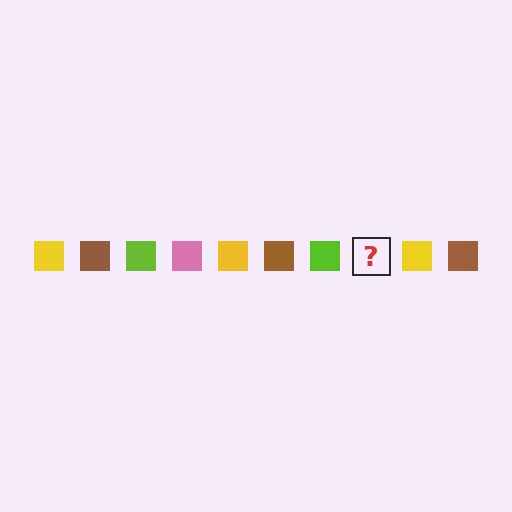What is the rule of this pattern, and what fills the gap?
The rule is that the pattern cycles through yellow, brown, lime, pink squares. The gap should be filled with a pink square.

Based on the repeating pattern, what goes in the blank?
The blank should be a pink square.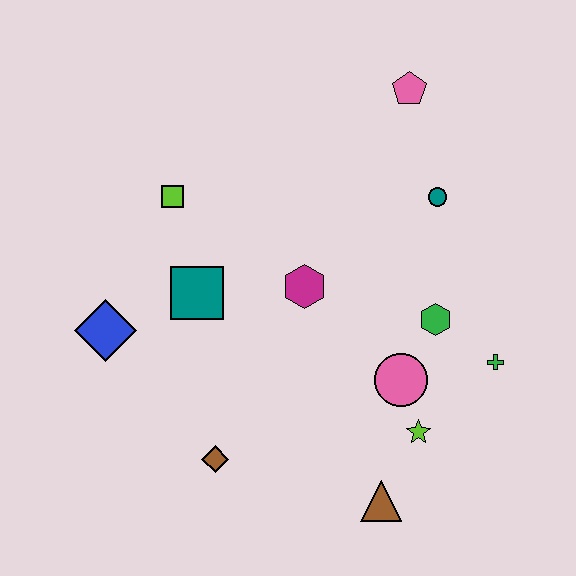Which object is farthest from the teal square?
The green cross is farthest from the teal square.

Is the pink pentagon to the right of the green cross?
No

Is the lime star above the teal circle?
No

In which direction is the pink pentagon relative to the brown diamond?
The pink pentagon is above the brown diamond.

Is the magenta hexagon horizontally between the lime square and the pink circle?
Yes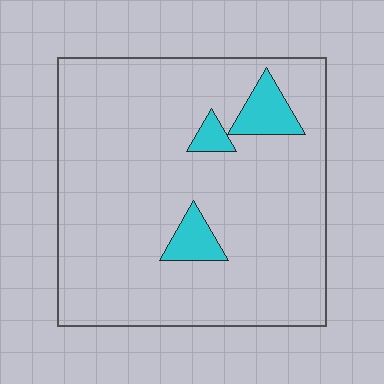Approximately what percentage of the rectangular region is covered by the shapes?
Approximately 10%.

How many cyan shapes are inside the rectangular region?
3.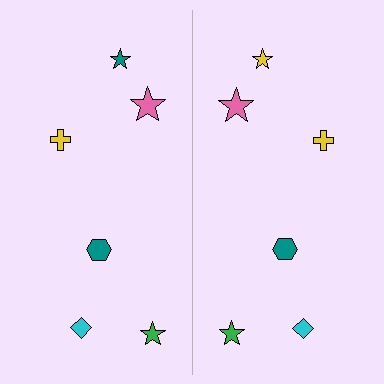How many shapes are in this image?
There are 12 shapes in this image.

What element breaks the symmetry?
The yellow star on the right side breaks the symmetry — its mirror counterpart is teal.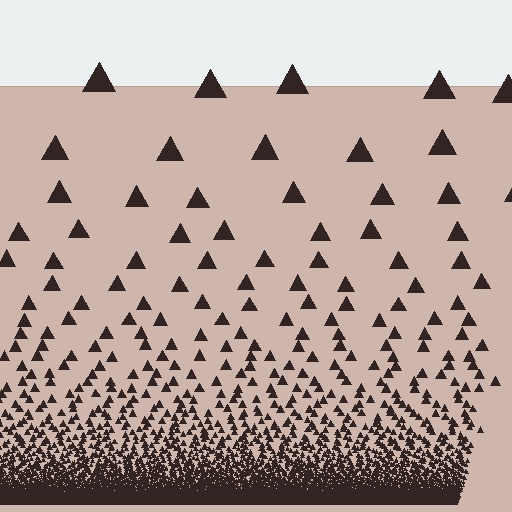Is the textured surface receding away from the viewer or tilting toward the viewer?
The surface appears to tilt toward the viewer. Texture elements get larger and sparser toward the top.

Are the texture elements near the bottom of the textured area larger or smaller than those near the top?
Smaller. The gradient is inverted — elements near the bottom are smaller and denser.